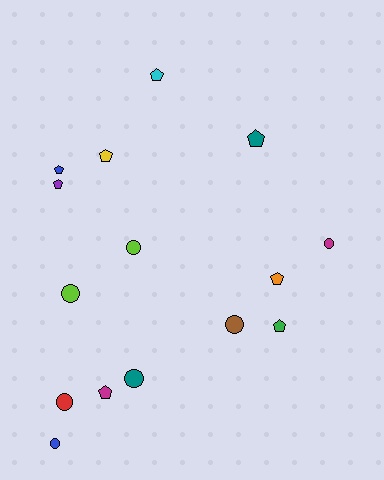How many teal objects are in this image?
There are 2 teal objects.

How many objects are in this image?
There are 15 objects.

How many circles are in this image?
There are 7 circles.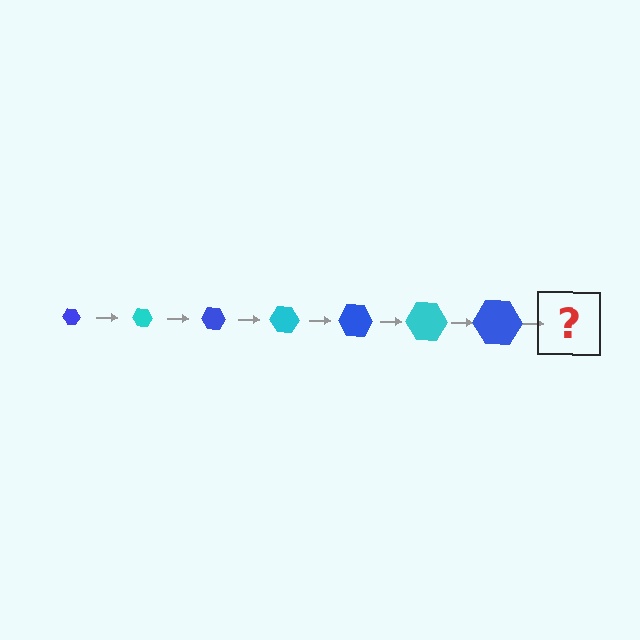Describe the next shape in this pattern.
It should be a cyan hexagon, larger than the previous one.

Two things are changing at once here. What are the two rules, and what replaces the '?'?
The two rules are that the hexagon grows larger each step and the color cycles through blue and cyan. The '?' should be a cyan hexagon, larger than the previous one.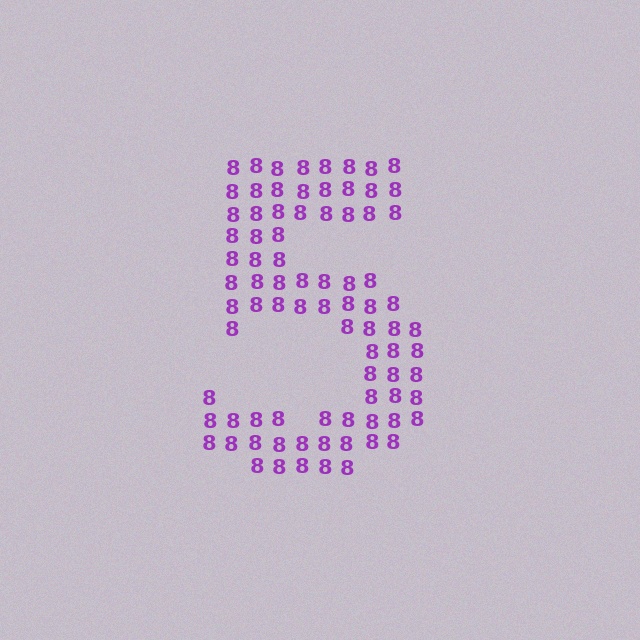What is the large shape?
The large shape is the digit 5.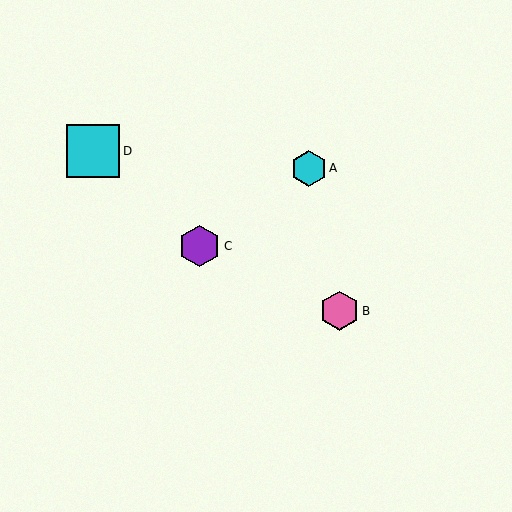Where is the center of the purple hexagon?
The center of the purple hexagon is at (200, 246).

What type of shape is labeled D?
Shape D is a cyan square.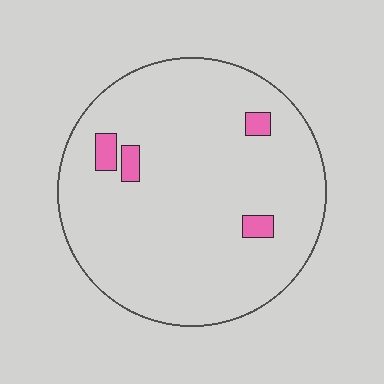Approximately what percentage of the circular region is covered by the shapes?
Approximately 5%.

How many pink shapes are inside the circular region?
4.